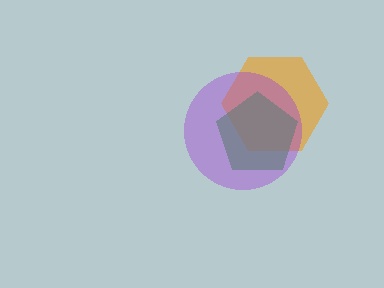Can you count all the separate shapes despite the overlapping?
Yes, there are 3 separate shapes.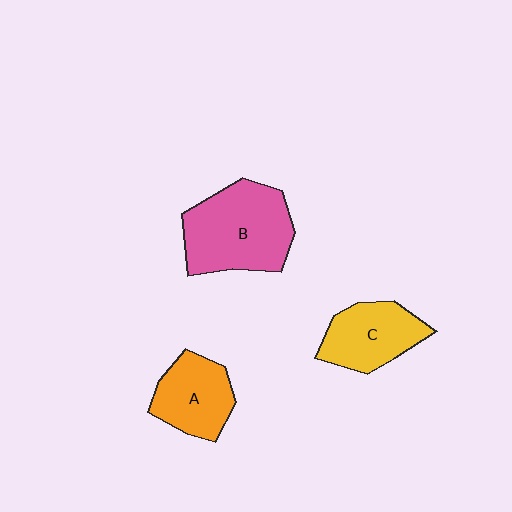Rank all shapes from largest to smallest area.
From largest to smallest: B (pink), C (yellow), A (orange).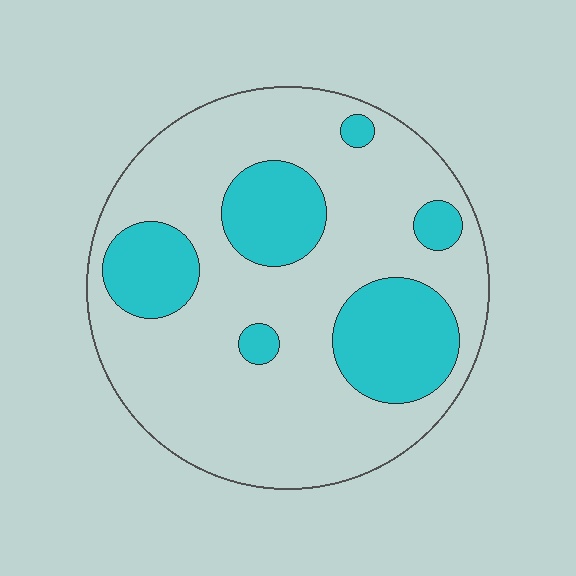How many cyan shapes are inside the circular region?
6.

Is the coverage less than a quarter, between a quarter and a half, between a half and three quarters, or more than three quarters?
Between a quarter and a half.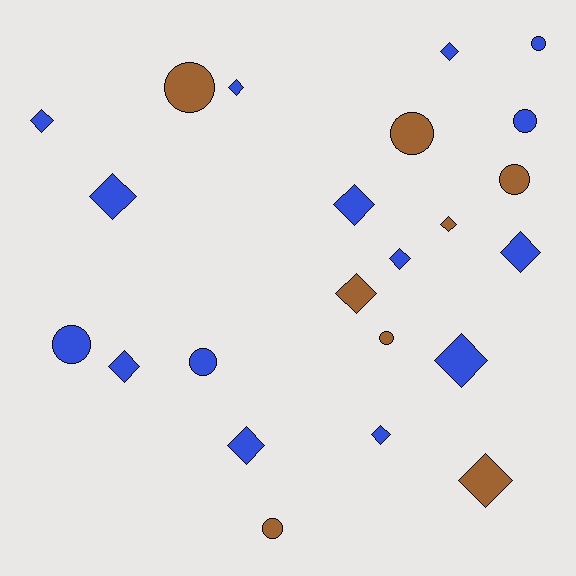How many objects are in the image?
There are 23 objects.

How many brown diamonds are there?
There are 3 brown diamonds.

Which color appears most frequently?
Blue, with 15 objects.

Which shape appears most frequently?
Diamond, with 14 objects.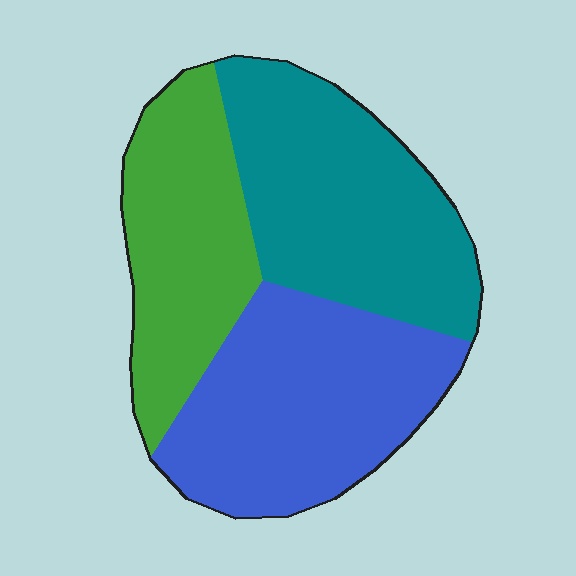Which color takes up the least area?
Green, at roughly 25%.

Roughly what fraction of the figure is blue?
Blue covers about 35% of the figure.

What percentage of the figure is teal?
Teal takes up between a quarter and a half of the figure.